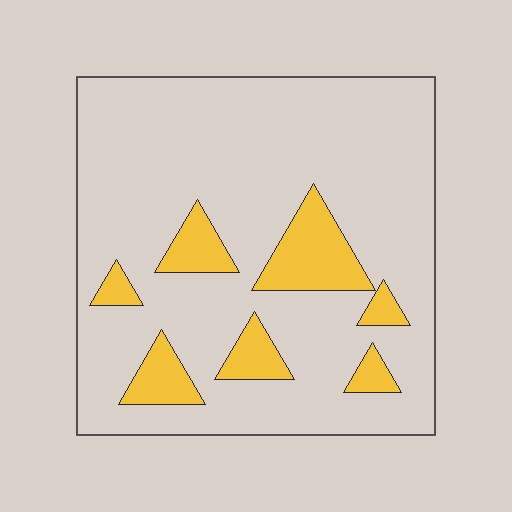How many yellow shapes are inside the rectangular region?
7.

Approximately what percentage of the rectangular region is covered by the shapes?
Approximately 15%.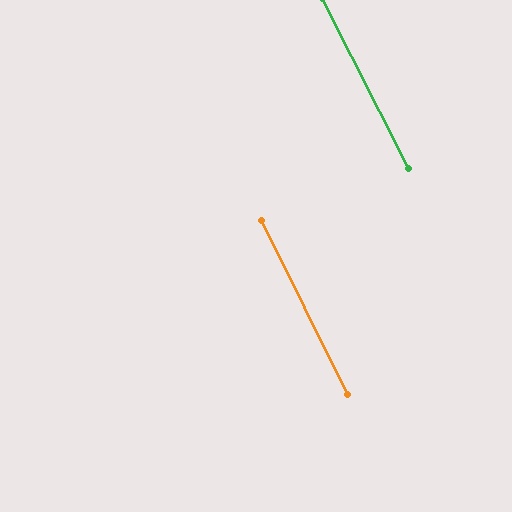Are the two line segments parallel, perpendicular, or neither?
Parallel — their directions differ by only 0.4°.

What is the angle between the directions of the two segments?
Approximately 0 degrees.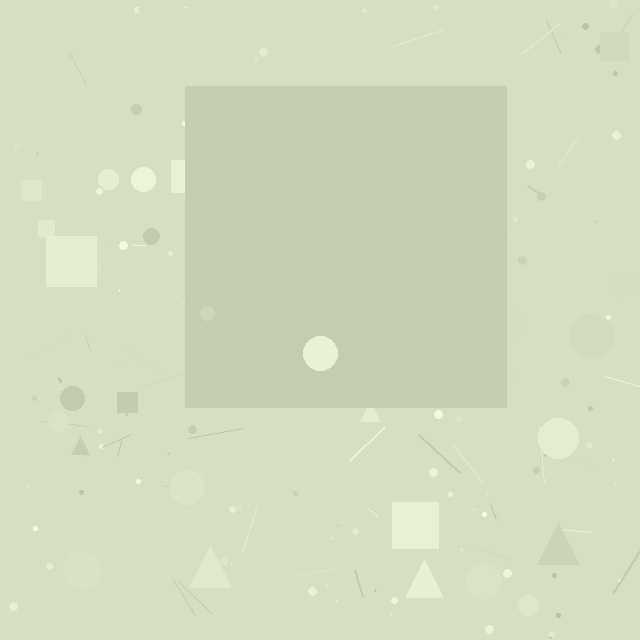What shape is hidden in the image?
A square is hidden in the image.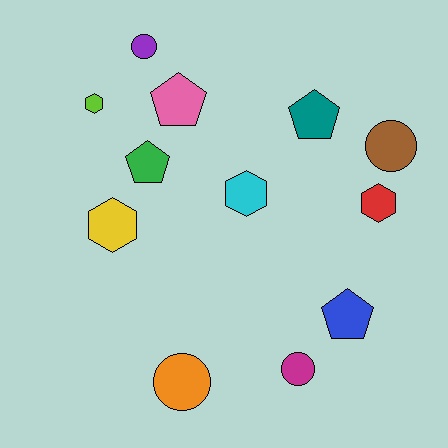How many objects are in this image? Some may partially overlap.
There are 12 objects.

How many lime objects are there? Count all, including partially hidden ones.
There is 1 lime object.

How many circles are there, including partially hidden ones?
There are 4 circles.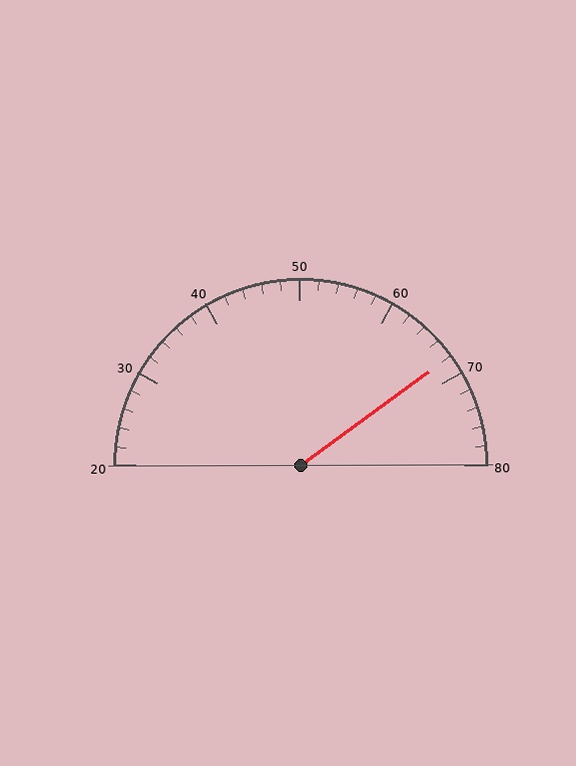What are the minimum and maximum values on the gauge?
The gauge ranges from 20 to 80.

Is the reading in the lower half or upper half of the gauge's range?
The reading is in the upper half of the range (20 to 80).